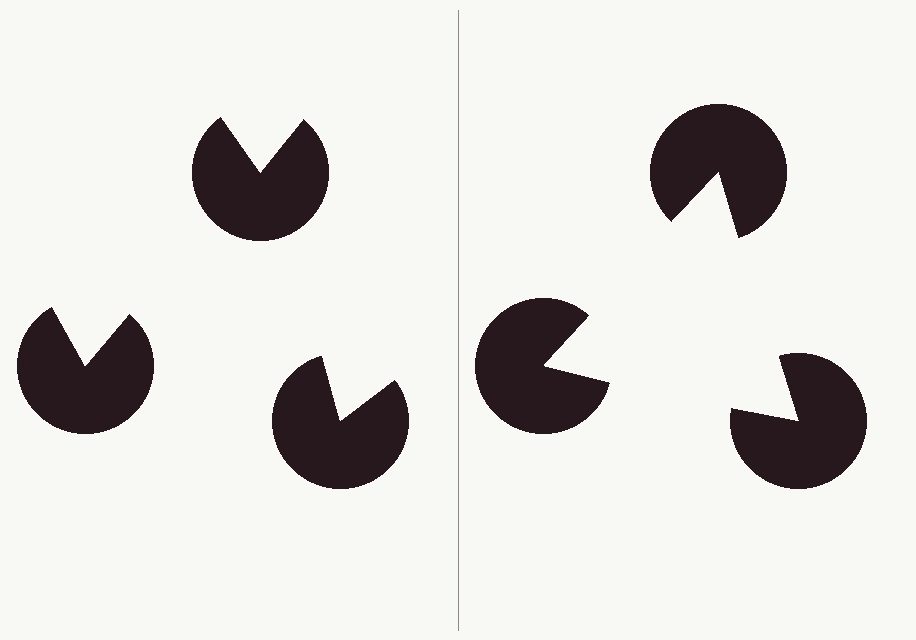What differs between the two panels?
The pac-man discs are positioned identically on both sides; only the wedge orientations differ. On the right they align to a triangle; on the left they are misaligned.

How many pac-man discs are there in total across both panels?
6 — 3 on each side.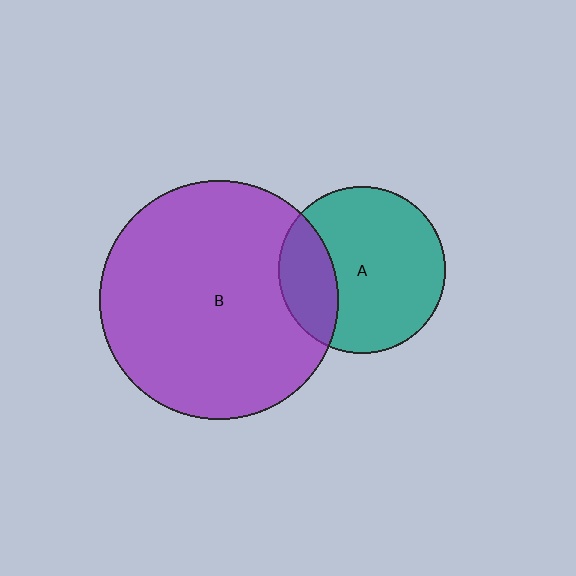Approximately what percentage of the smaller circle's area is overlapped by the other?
Approximately 25%.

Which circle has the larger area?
Circle B (purple).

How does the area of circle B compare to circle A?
Approximately 2.0 times.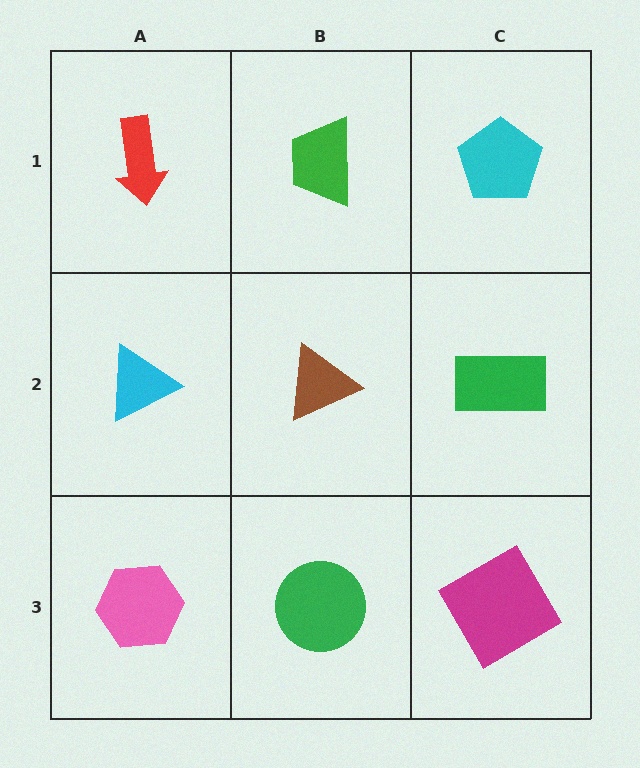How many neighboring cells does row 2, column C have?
3.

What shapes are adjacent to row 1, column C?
A green rectangle (row 2, column C), a green trapezoid (row 1, column B).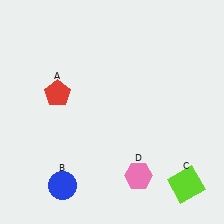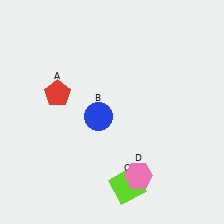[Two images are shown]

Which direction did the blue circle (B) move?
The blue circle (B) moved up.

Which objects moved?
The objects that moved are: the blue circle (B), the lime square (C).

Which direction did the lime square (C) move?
The lime square (C) moved left.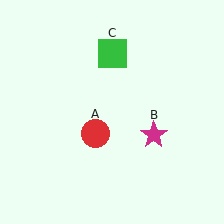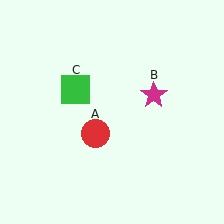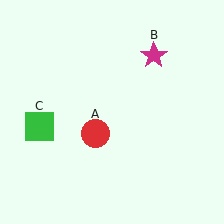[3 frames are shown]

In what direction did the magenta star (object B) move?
The magenta star (object B) moved up.